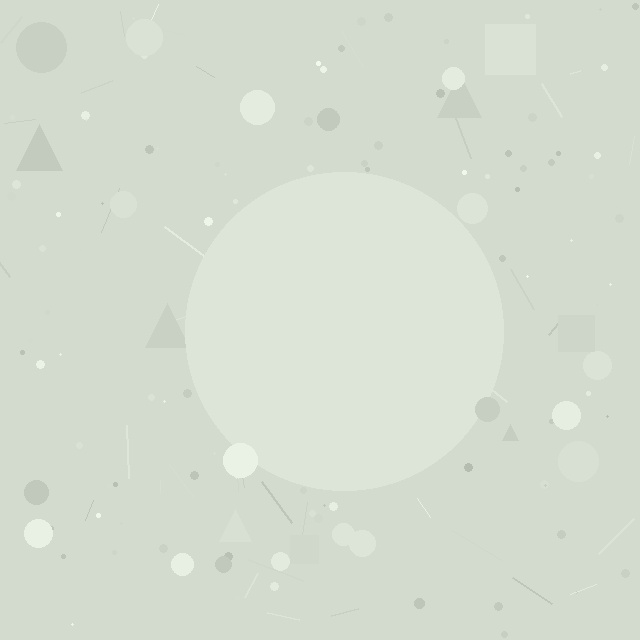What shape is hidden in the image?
A circle is hidden in the image.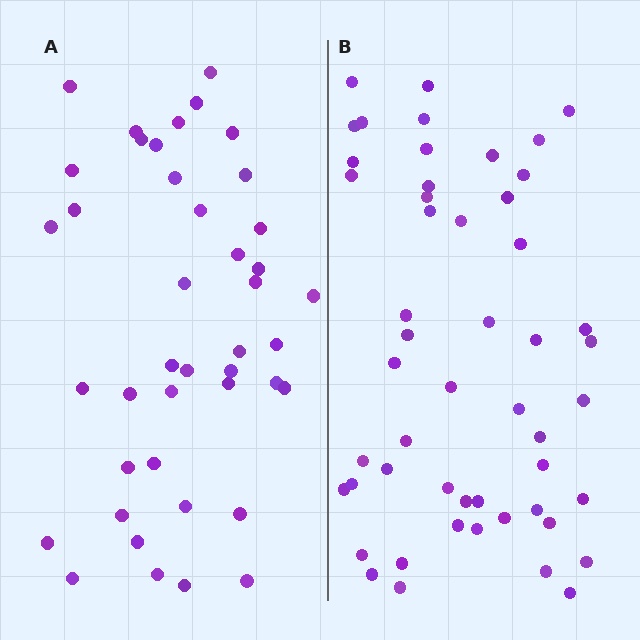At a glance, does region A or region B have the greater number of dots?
Region B (the right region) has more dots.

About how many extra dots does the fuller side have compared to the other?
Region B has roughly 8 or so more dots than region A.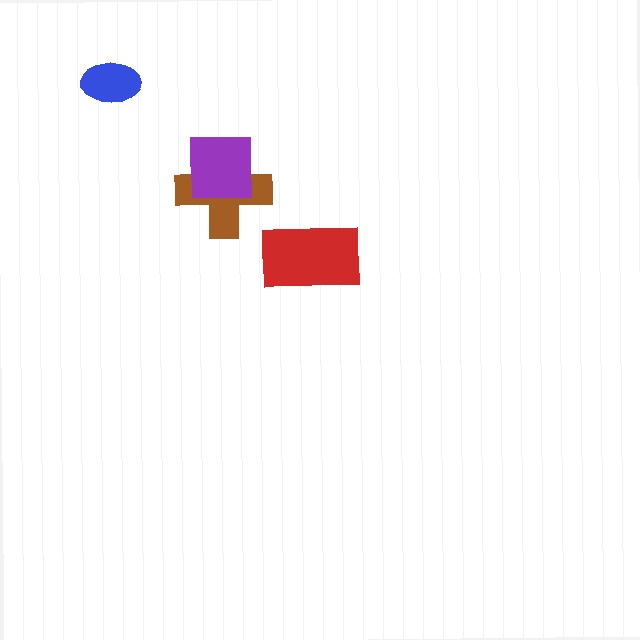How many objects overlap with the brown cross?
1 object overlaps with the brown cross.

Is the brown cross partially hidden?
Yes, it is partially covered by another shape.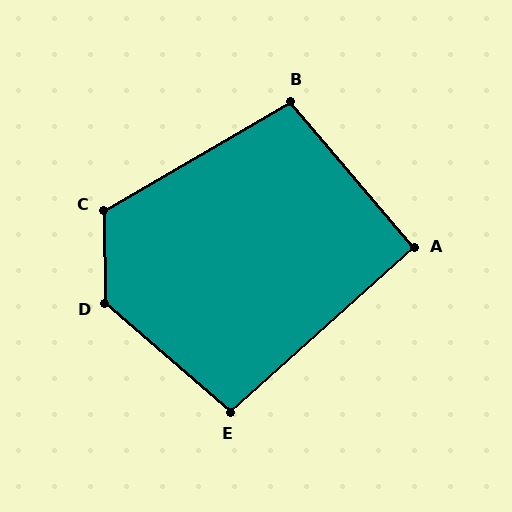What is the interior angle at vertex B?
Approximately 100 degrees (obtuse).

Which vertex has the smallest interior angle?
A, at approximately 92 degrees.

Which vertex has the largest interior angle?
D, at approximately 131 degrees.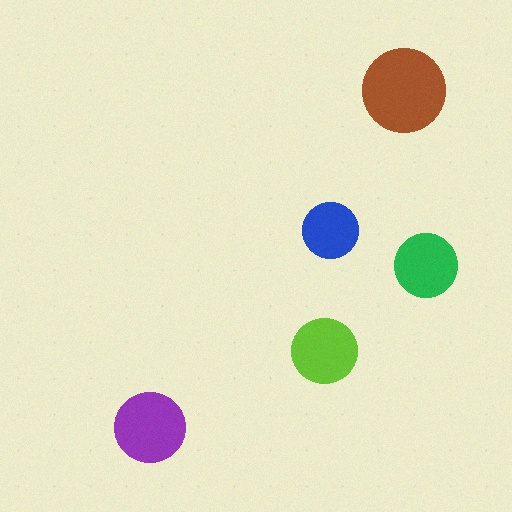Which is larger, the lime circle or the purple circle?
The purple one.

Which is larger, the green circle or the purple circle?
The purple one.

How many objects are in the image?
There are 5 objects in the image.